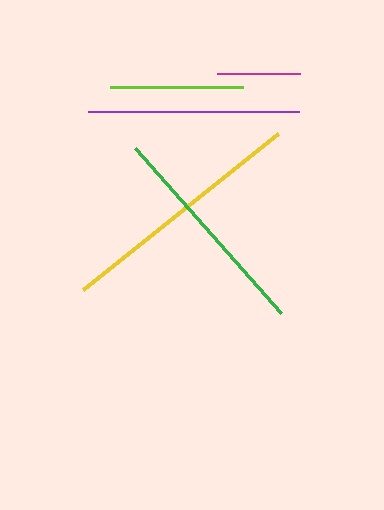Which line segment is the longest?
The yellow line is the longest at approximately 250 pixels.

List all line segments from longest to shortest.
From longest to shortest: yellow, green, purple, lime, magenta.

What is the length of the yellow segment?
The yellow segment is approximately 250 pixels long.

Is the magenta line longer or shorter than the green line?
The green line is longer than the magenta line.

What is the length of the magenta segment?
The magenta segment is approximately 83 pixels long.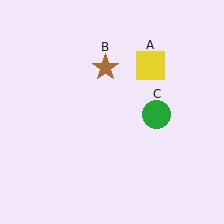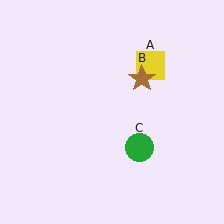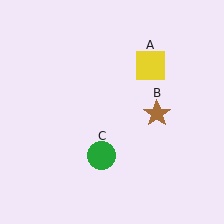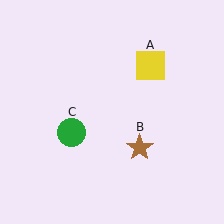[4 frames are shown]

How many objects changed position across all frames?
2 objects changed position: brown star (object B), green circle (object C).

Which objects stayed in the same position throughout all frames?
Yellow square (object A) remained stationary.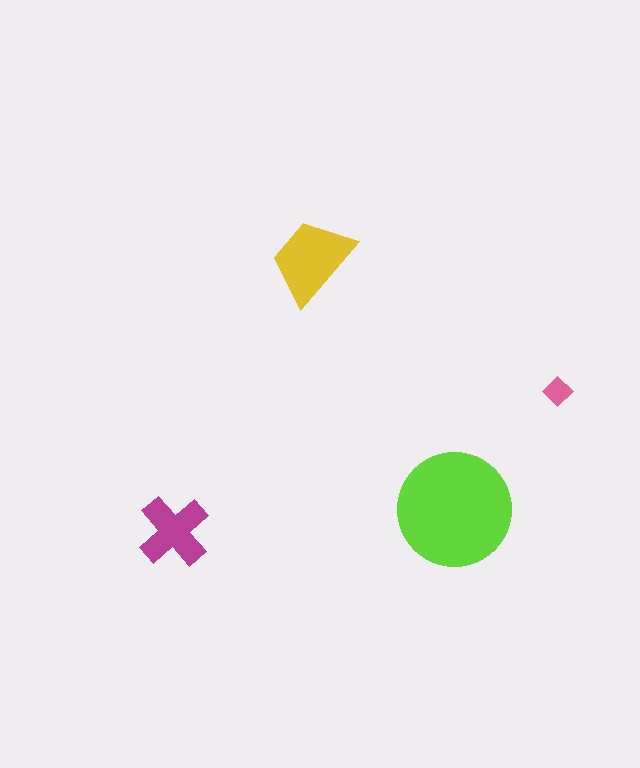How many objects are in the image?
There are 4 objects in the image.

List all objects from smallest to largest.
The pink diamond, the magenta cross, the yellow trapezoid, the lime circle.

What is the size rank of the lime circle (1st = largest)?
1st.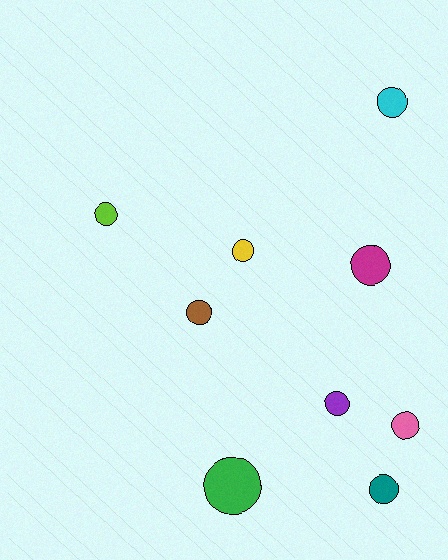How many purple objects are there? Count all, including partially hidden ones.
There is 1 purple object.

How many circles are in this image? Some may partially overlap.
There are 9 circles.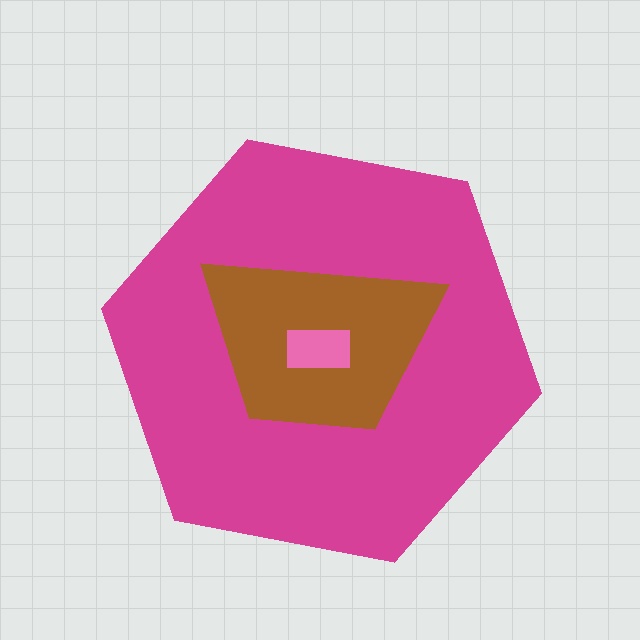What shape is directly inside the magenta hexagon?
The brown trapezoid.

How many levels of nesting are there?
3.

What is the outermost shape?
The magenta hexagon.